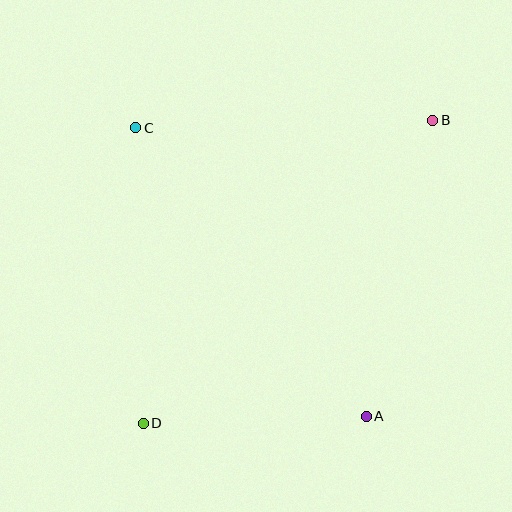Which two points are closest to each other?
Points A and D are closest to each other.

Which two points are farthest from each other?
Points B and D are farthest from each other.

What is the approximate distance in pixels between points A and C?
The distance between A and C is approximately 369 pixels.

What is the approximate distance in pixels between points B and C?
The distance between B and C is approximately 297 pixels.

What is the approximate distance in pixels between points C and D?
The distance between C and D is approximately 295 pixels.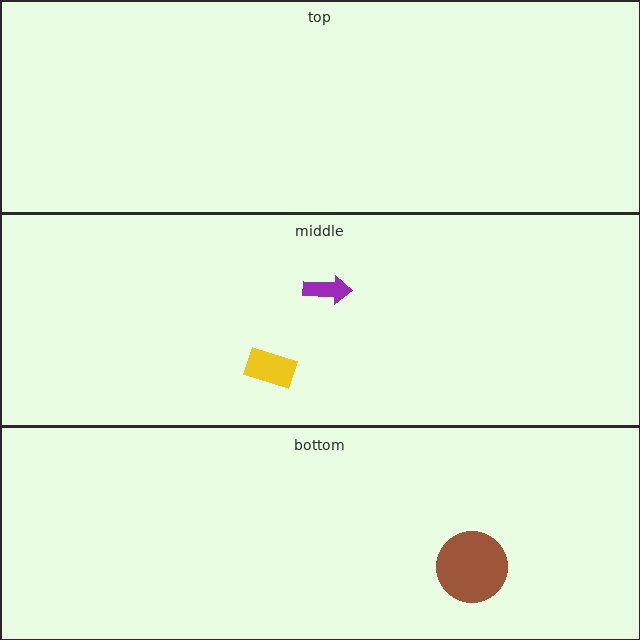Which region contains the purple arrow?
The middle region.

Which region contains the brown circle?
The bottom region.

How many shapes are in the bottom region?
1.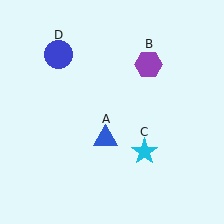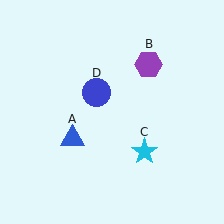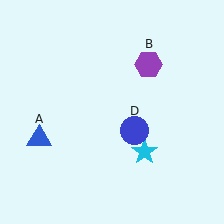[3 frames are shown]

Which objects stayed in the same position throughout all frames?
Purple hexagon (object B) and cyan star (object C) remained stationary.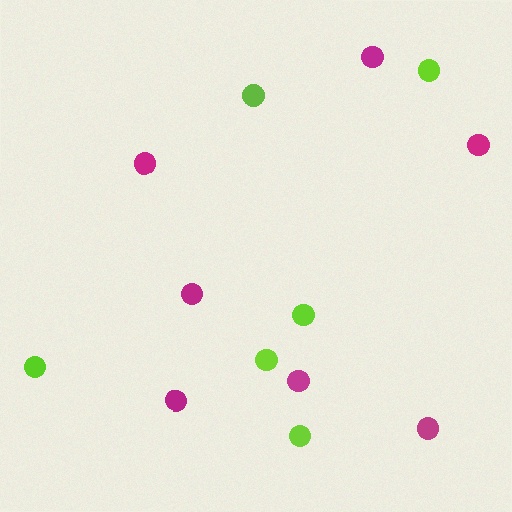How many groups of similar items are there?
There are 2 groups: one group of magenta circles (7) and one group of lime circles (6).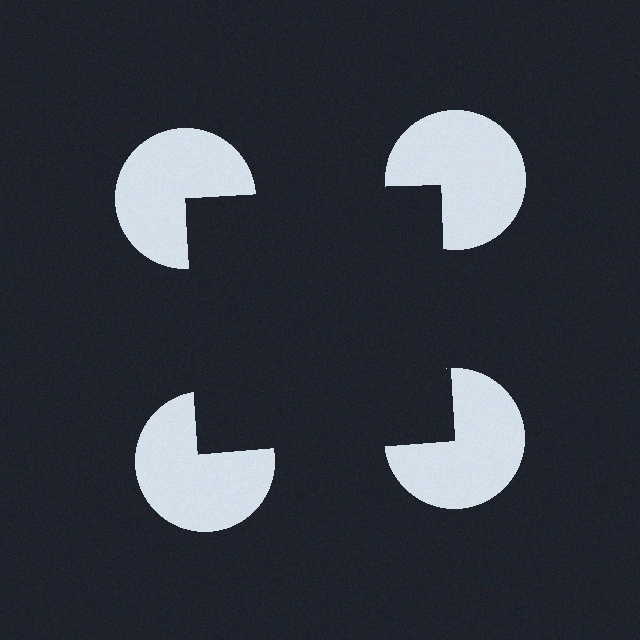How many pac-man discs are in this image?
There are 4 — one at each vertex of the illusory square.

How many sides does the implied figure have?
4 sides.